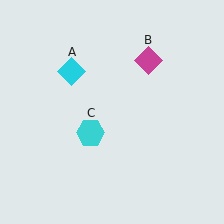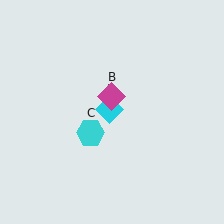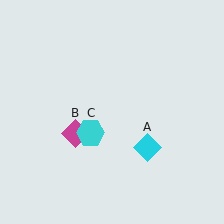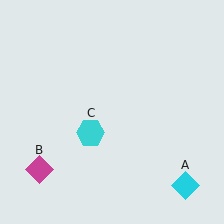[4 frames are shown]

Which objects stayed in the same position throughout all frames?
Cyan hexagon (object C) remained stationary.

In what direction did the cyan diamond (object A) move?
The cyan diamond (object A) moved down and to the right.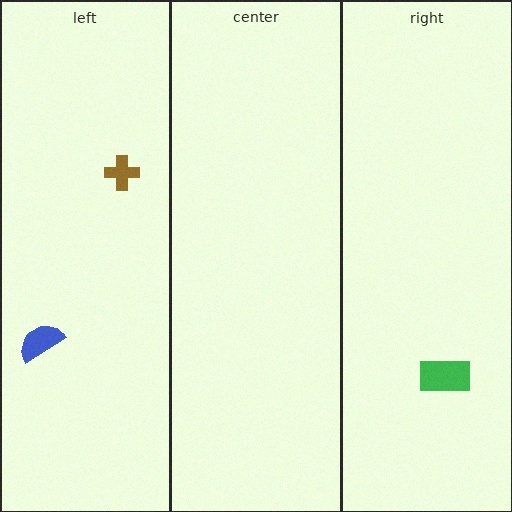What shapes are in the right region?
The green rectangle.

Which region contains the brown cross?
The left region.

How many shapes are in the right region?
1.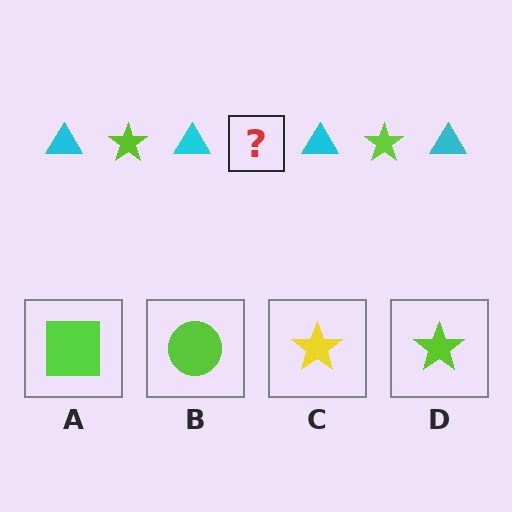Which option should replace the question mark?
Option D.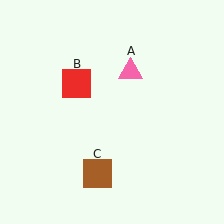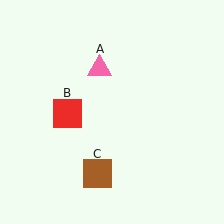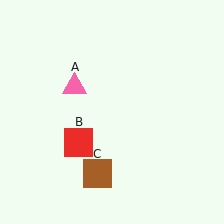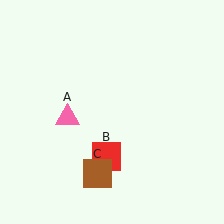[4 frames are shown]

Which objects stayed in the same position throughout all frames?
Brown square (object C) remained stationary.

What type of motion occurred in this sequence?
The pink triangle (object A), red square (object B) rotated counterclockwise around the center of the scene.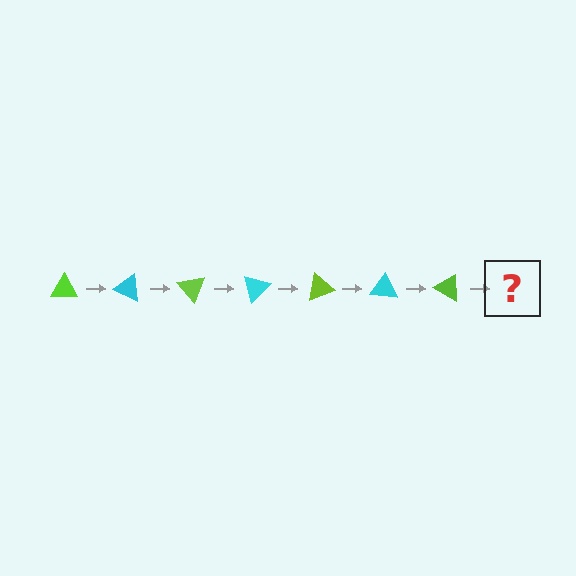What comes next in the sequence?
The next element should be a cyan triangle, rotated 175 degrees from the start.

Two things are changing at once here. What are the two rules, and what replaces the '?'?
The two rules are that it rotates 25 degrees each step and the color cycles through lime and cyan. The '?' should be a cyan triangle, rotated 175 degrees from the start.